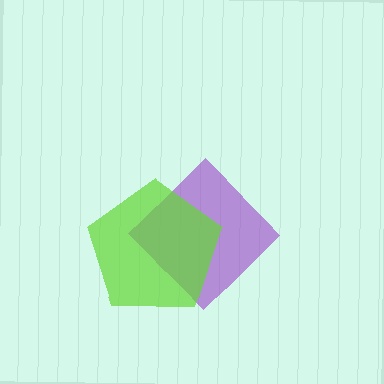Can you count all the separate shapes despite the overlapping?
Yes, there are 2 separate shapes.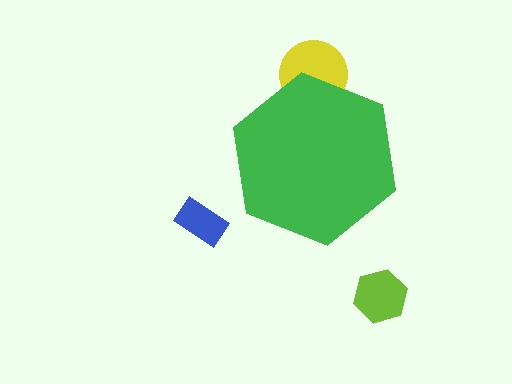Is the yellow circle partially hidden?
Yes, the yellow circle is partially hidden behind the green hexagon.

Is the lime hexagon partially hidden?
No, the lime hexagon is fully visible.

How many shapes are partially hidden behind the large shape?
1 shape is partially hidden.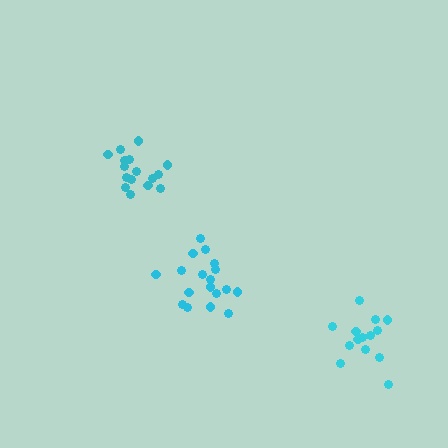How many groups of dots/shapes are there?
There are 3 groups.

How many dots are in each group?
Group 1: 18 dots, Group 2: 16 dots, Group 3: 14 dots (48 total).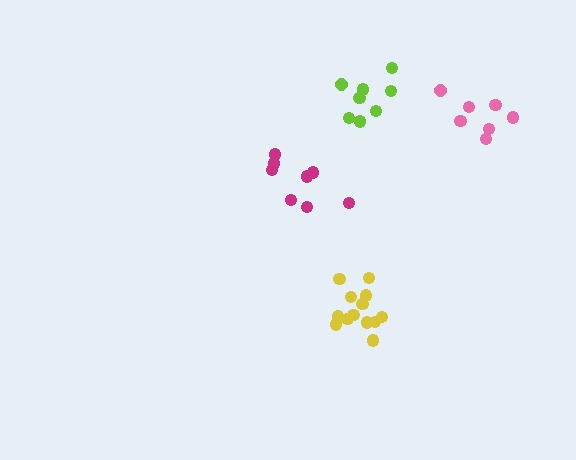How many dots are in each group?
Group 1: 8 dots, Group 2: 13 dots, Group 3: 8 dots, Group 4: 7 dots (36 total).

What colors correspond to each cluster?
The clusters are colored: lime, yellow, magenta, pink.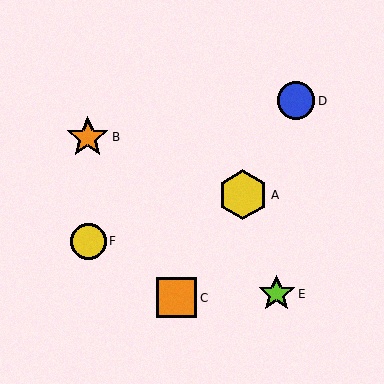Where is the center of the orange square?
The center of the orange square is at (177, 298).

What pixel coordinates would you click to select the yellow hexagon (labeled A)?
Click at (243, 195) to select the yellow hexagon A.